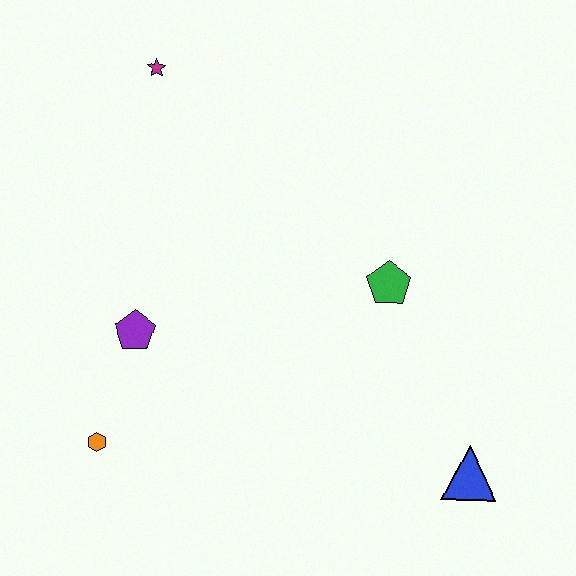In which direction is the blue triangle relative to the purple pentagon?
The blue triangle is to the right of the purple pentagon.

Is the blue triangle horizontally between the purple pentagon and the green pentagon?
No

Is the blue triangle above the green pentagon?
No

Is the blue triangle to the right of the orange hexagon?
Yes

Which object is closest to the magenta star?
The purple pentagon is closest to the magenta star.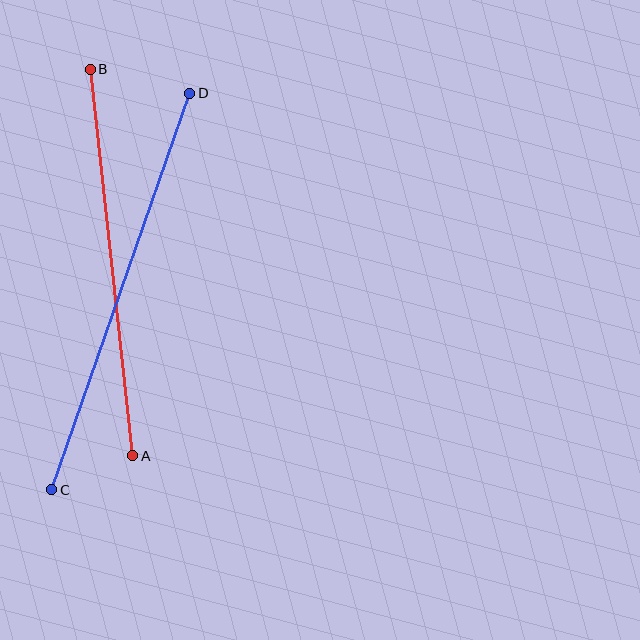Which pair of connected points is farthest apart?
Points C and D are farthest apart.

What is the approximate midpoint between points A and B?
The midpoint is at approximately (111, 263) pixels.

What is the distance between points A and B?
The distance is approximately 389 pixels.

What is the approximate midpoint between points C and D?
The midpoint is at approximately (121, 292) pixels.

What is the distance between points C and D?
The distance is approximately 420 pixels.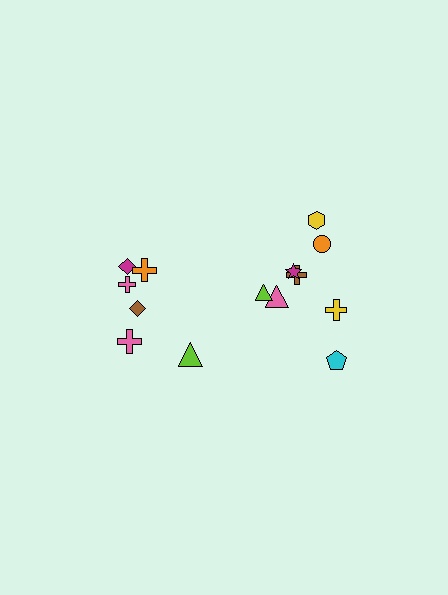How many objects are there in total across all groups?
There are 14 objects.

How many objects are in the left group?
There are 6 objects.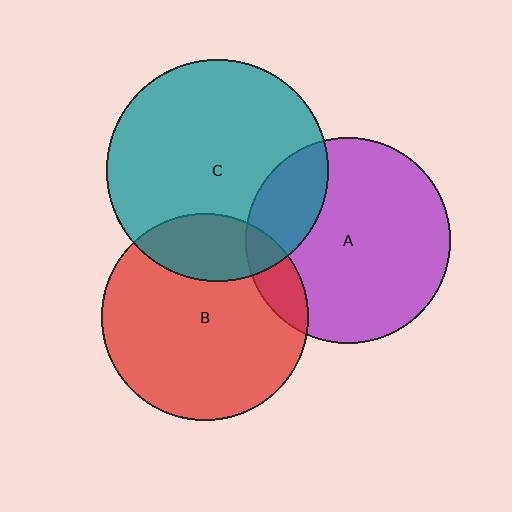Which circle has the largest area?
Circle C (teal).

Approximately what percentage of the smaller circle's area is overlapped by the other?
Approximately 20%.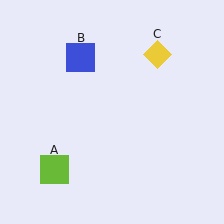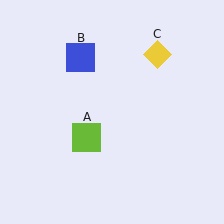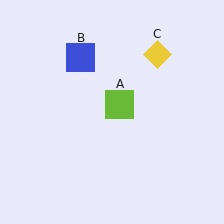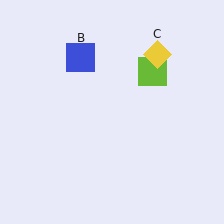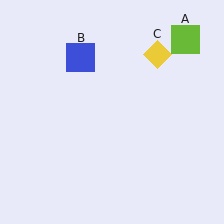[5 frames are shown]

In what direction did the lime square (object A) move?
The lime square (object A) moved up and to the right.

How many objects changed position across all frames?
1 object changed position: lime square (object A).